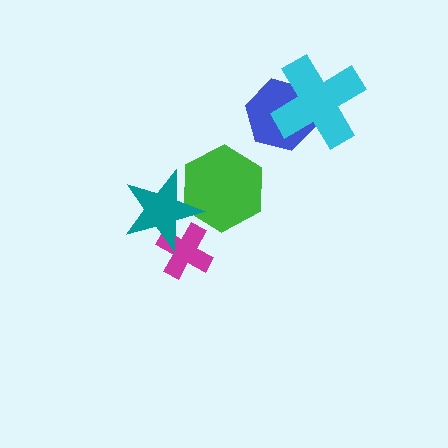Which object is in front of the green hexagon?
The teal star is in front of the green hexagon.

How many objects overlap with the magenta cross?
1 object overlaps with the magenta cross.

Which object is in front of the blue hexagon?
The cyan cross is in front of the blue hexagon.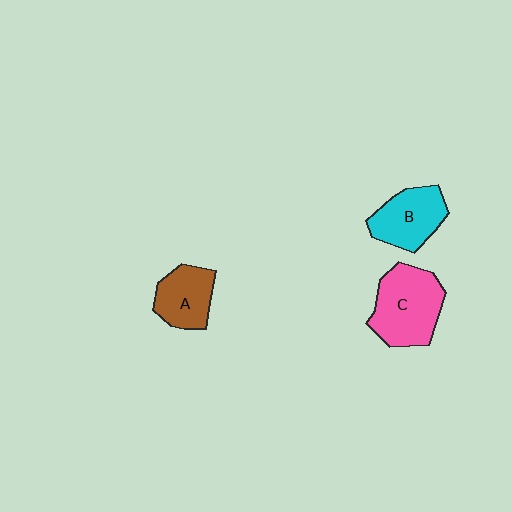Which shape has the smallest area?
Shape A (brown).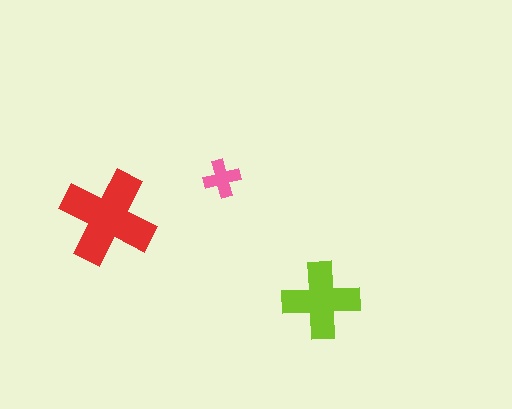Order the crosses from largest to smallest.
the red one, the lime one, the pink one.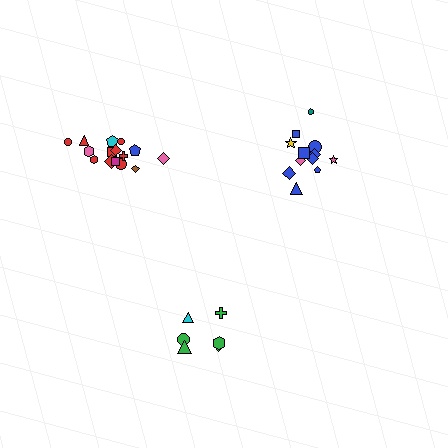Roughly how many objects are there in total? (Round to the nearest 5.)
Roughly 35 objects in total.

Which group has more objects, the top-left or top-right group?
The top-left group.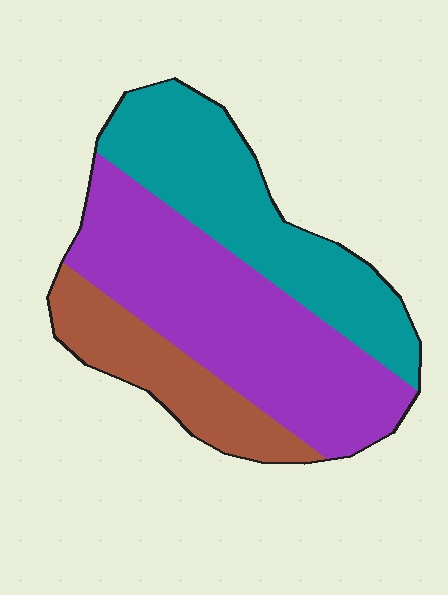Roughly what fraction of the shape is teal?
Teal takes up about one third (1/3) of the shape.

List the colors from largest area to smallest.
From largest to smallest: purple, teal, brown.